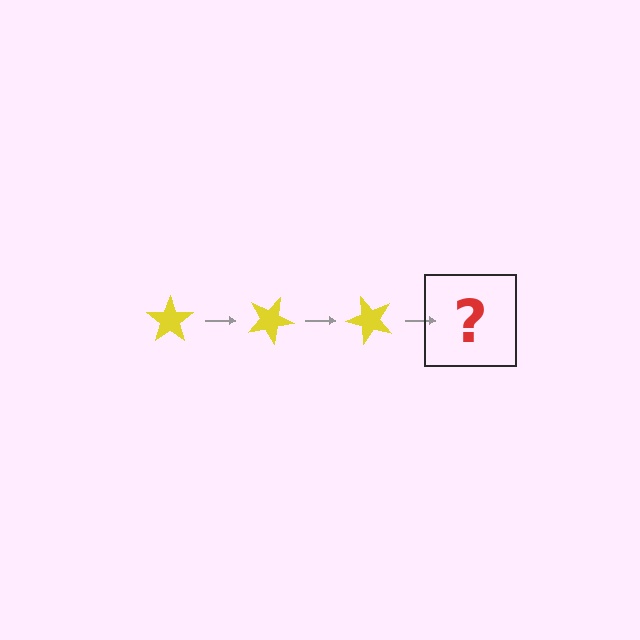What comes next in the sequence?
The next element should be a yellow star rotated 75 degrees.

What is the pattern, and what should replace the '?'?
The pattern is that the star rotates 25 degrees each step. The '?' should be a yellow star rotated 75 degrees.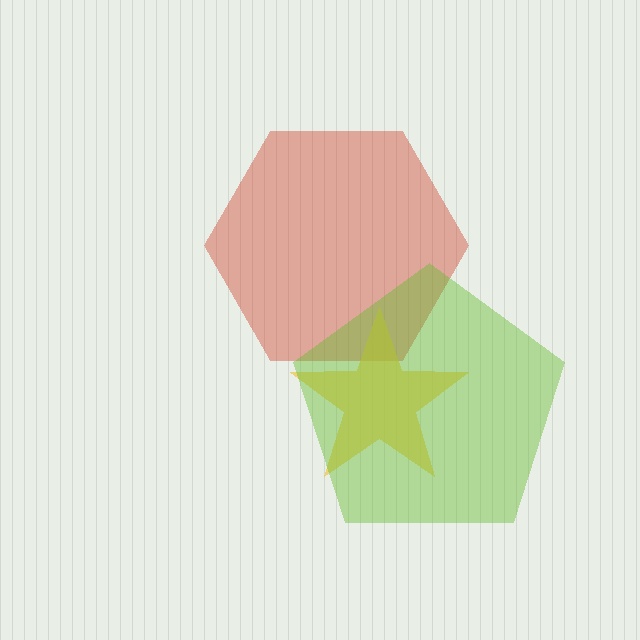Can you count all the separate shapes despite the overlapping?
Yes, there are 3 separate shapes.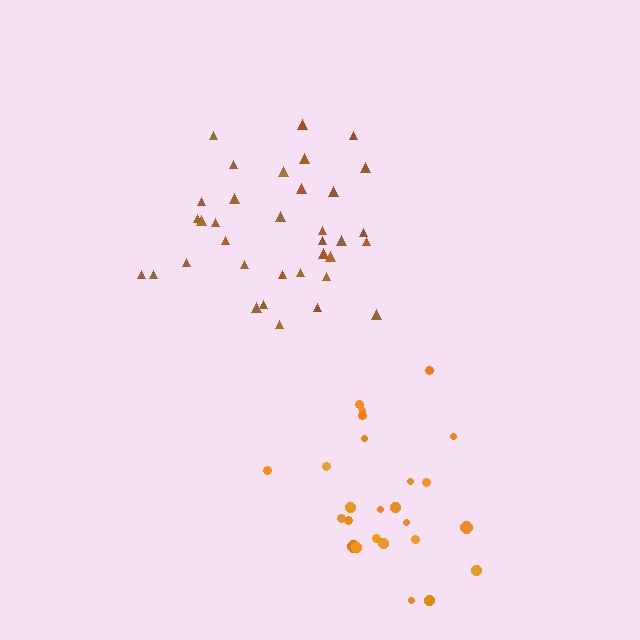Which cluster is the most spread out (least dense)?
Orange.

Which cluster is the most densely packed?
Brown.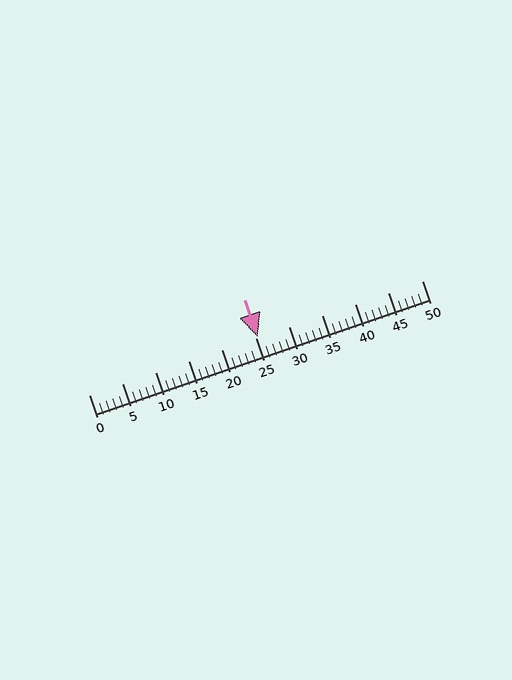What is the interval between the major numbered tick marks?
The major tick marks are spaced 5 units apart.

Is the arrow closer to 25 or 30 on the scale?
The arrow is closer to 25.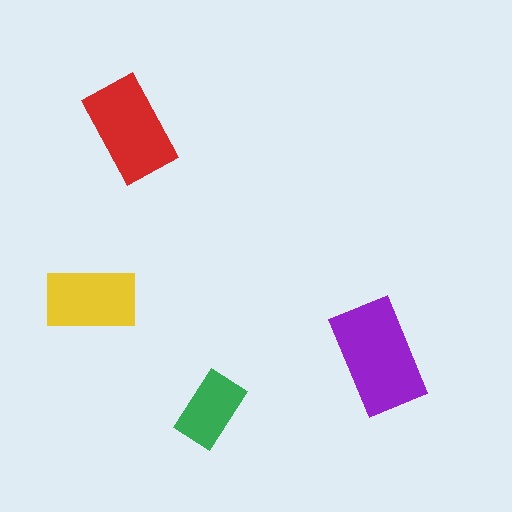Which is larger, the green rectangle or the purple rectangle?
The purple one.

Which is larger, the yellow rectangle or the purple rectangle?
The purple one.